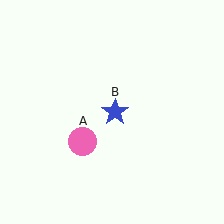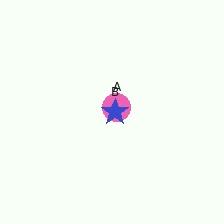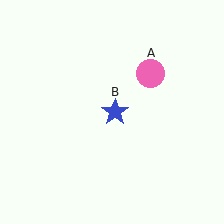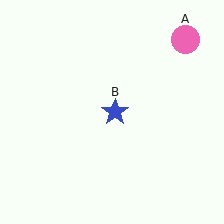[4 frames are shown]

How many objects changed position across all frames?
1 object changed position: pink circle (object A).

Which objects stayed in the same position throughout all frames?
Blue star (object B) remained stationary.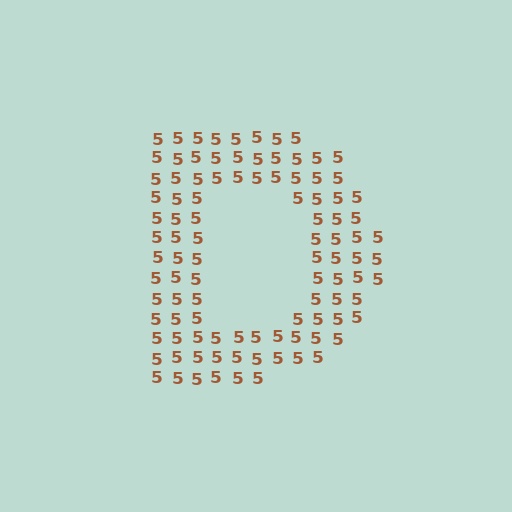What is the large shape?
The large shape is the letter D.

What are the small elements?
The small elements are digit 5's.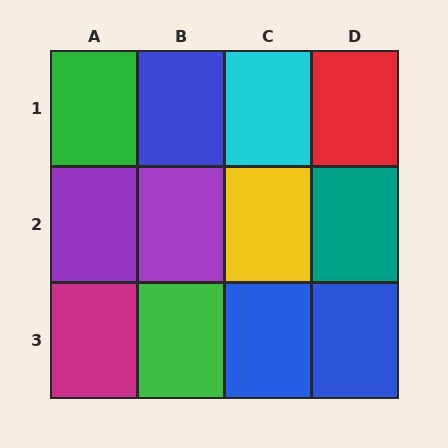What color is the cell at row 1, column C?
Cyan.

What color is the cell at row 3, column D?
Blue.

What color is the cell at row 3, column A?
Magenta.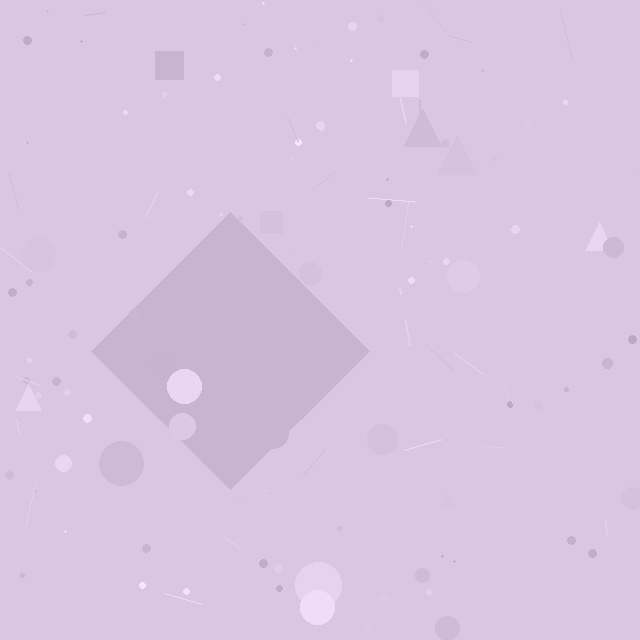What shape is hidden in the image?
A diamond is hidden in the image.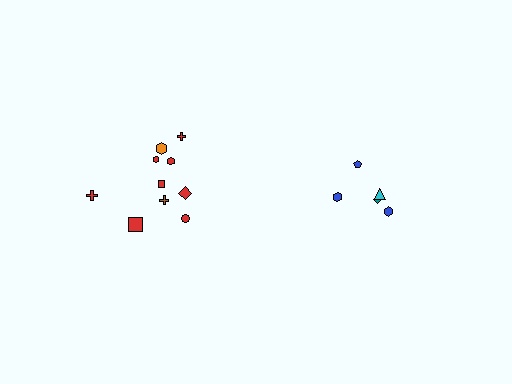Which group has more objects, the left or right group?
The left group.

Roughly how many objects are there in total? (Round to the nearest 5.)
Roughly 15 objects in total.